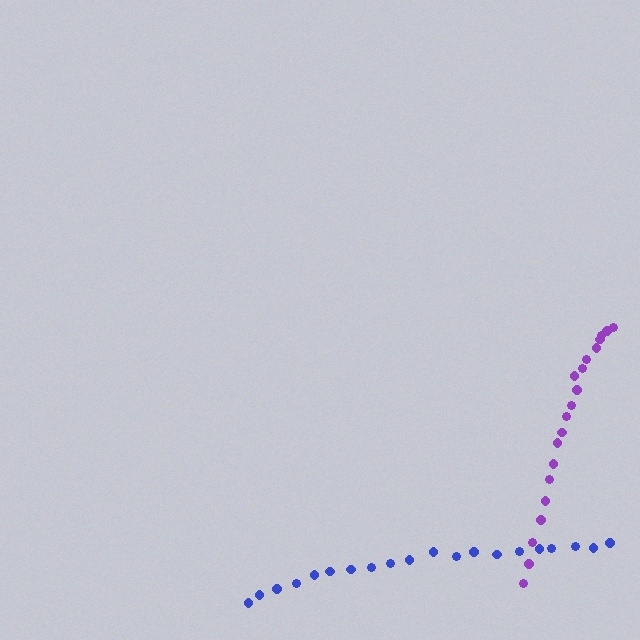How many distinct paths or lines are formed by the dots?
There are 2 distinct paths.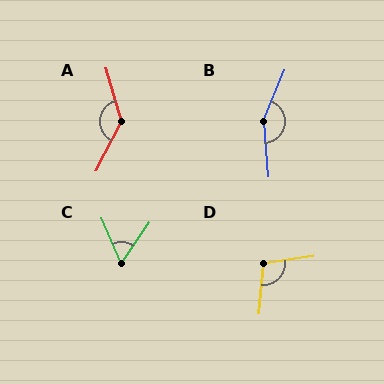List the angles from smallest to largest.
C (58°), D (104°), A (136°), B (153°).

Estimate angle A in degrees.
Approximately 136 degrees.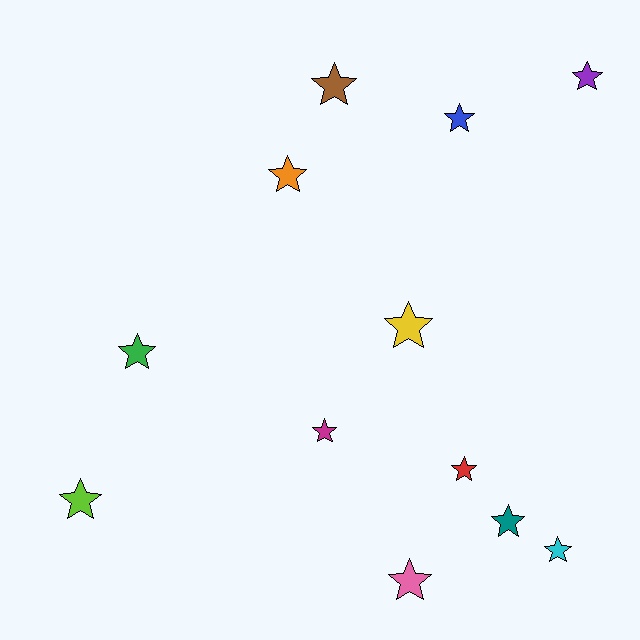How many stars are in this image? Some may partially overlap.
There are 12 stars.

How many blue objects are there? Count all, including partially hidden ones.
There is 1 blue object.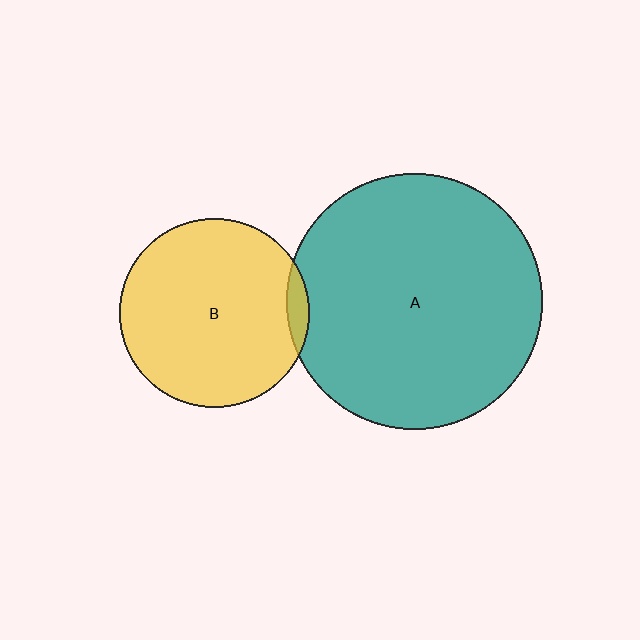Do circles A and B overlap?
Yes.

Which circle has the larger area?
Circle A (teal).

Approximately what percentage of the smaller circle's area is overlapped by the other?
Approximately 5%.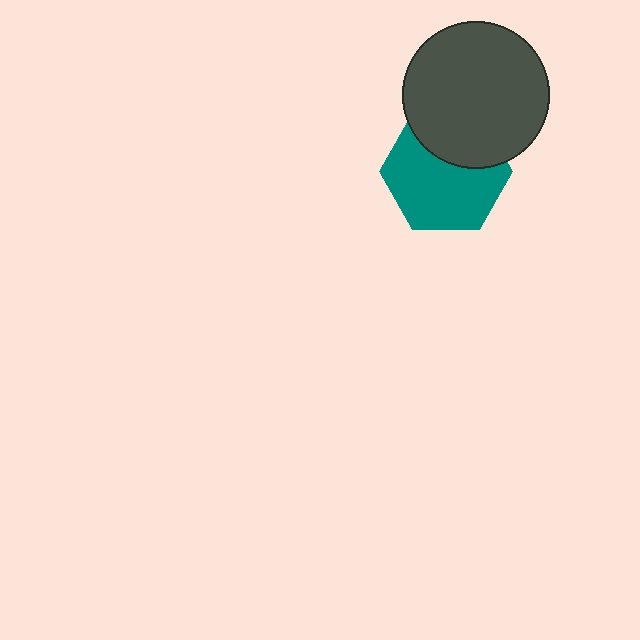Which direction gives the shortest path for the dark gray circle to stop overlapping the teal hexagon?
Moving up gives the shortest separation.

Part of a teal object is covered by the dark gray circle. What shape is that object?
It is a hexagon.